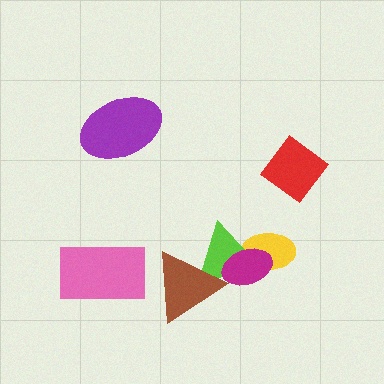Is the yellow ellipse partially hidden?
Yes, it is partially covered by another shape.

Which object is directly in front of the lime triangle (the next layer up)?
The magenta ellipse is directly in front of the lime triangle.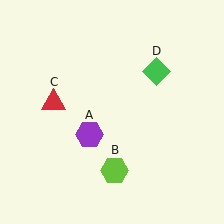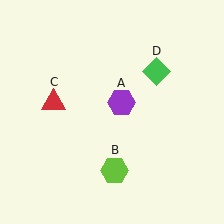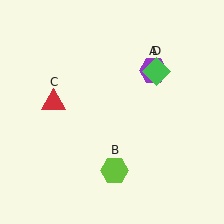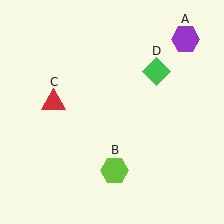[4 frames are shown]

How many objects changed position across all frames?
1 object changed position: purple hexagon (object A).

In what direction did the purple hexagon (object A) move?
The purple hexagon (object A) moved up and to the right.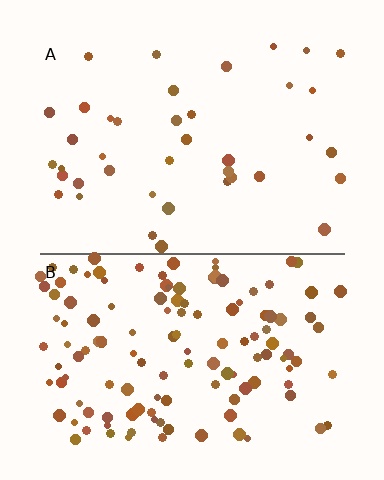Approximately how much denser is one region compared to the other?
Approximately 3.3× — region B over region A.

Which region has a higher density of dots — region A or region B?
B (the bottom).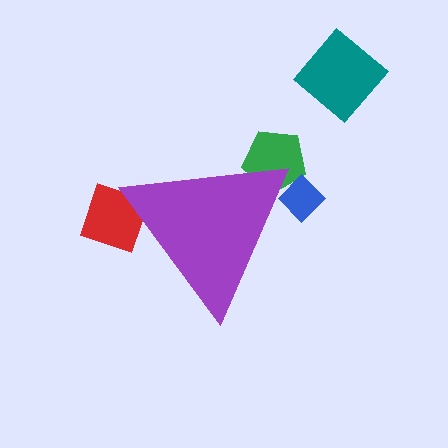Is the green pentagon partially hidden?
Yes, the green pentagon is partially hidden behind the purple triangle.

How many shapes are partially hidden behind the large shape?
3 shapes are partially hidden.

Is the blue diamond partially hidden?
Yes, the blue diamond is partially hidden behind the purple triangle.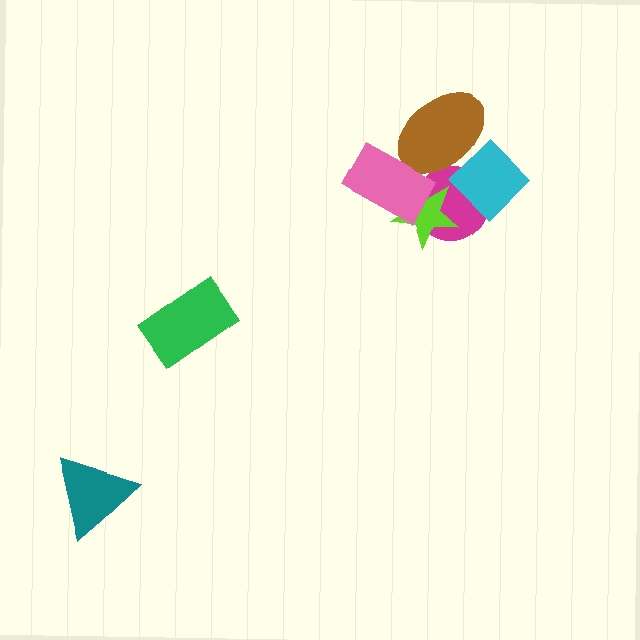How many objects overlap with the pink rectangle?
3 objects overlap with the pink rectangle.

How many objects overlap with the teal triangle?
0 objects overlap with the teal triangle.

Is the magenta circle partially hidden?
Yes, it is partially covered by another shape.